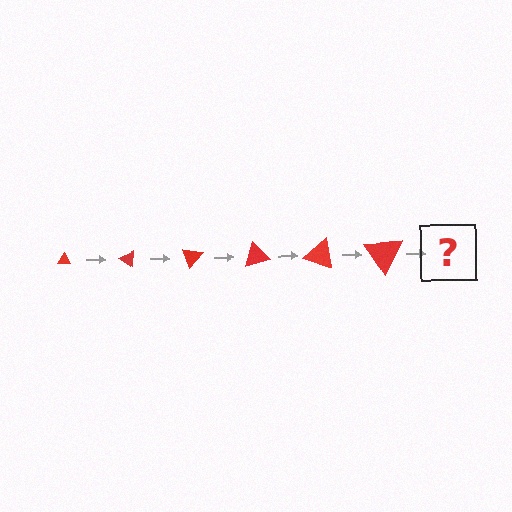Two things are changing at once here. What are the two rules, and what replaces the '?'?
The two rules are that the triangle grows larger each step and it rotates 35 degrees each step. The '?' should be a triangle, larger than the previous one and rotated 210 degrees from the start.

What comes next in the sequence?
The next element should be a triangle, larger than the previous one and rotated 210 degrees from the start.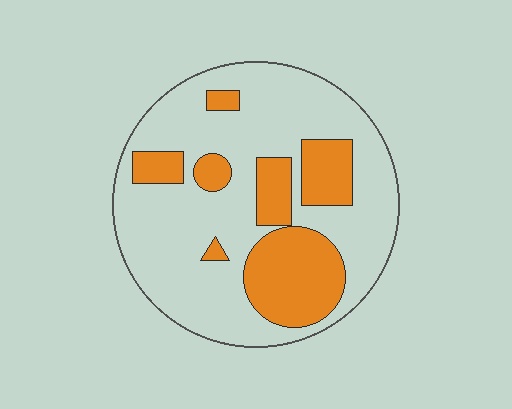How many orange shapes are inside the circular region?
7.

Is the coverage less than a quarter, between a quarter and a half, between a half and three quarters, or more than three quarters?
Between a quarter and a half.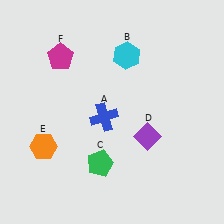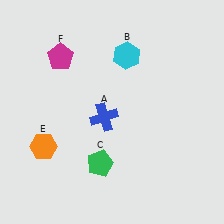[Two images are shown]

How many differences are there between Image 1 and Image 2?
There is 1 difference between the two images.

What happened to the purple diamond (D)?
The purple diamond (D) was removed in Image 2. It was in the bottom-right area of Image 1.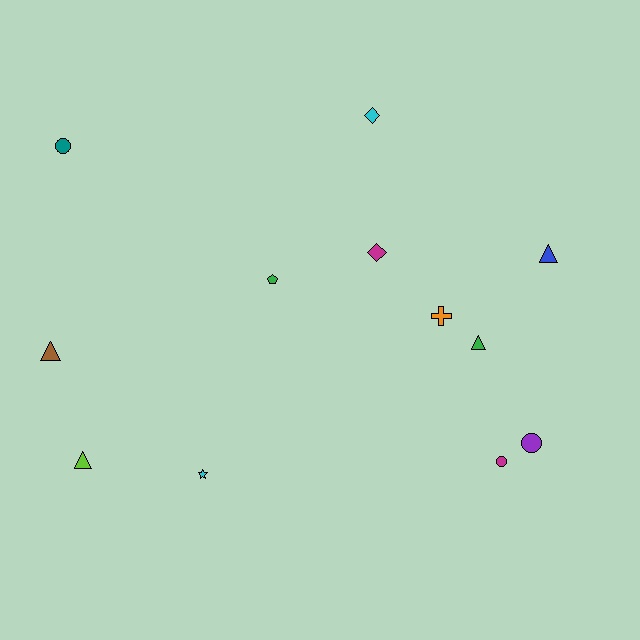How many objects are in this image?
There are 12 objects.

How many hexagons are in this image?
There are no hexagons.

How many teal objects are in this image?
There is 1 teal object.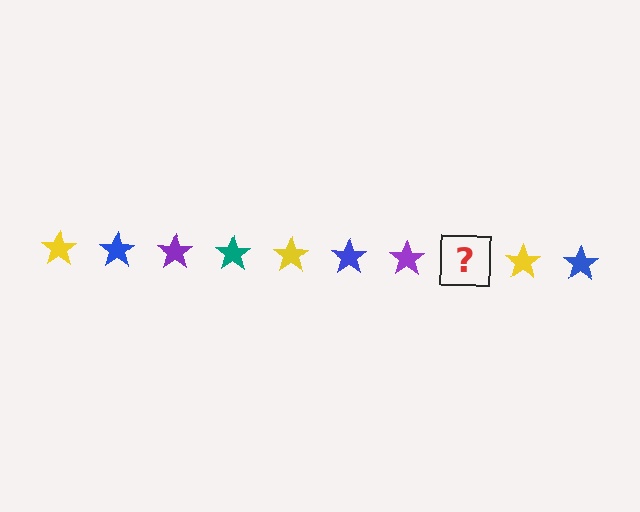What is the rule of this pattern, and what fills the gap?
The rule is that the pattern cycles through yellow, blue, purple, teal stars. The gap should be filled with a teal star.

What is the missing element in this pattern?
The missing element is a teal star.